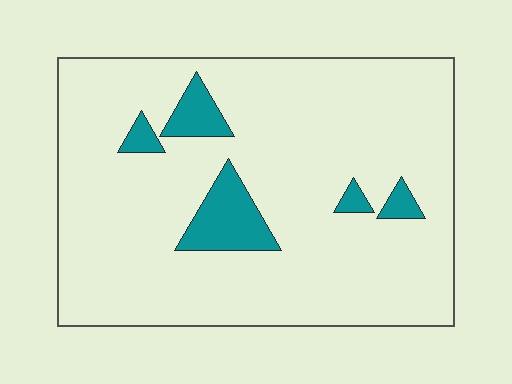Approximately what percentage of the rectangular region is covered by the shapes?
Approximately 10%.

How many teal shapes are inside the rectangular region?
5.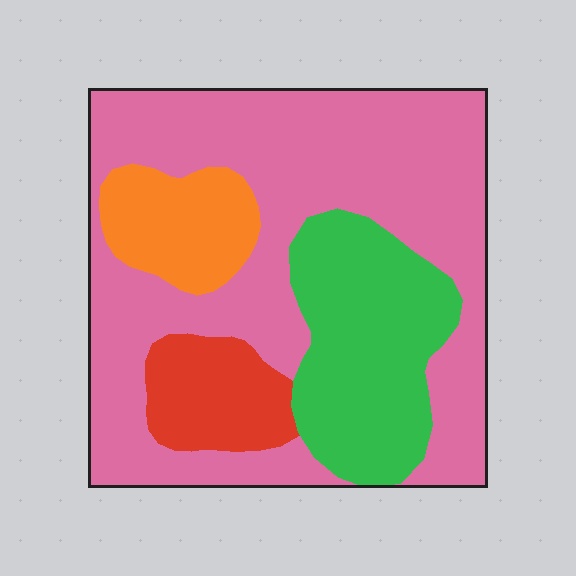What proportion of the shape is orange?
Orange covers roughly 10% of the shape.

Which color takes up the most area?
Pink, at roughly 60%.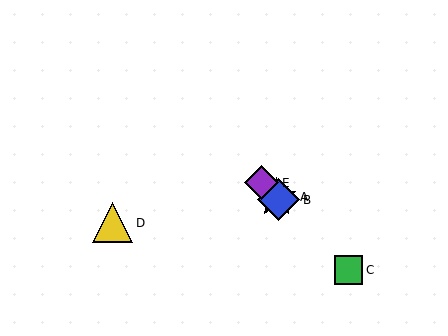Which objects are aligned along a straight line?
Objects A, B, C, E are aligned along a straight line.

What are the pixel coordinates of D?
Object D is at (113, 223).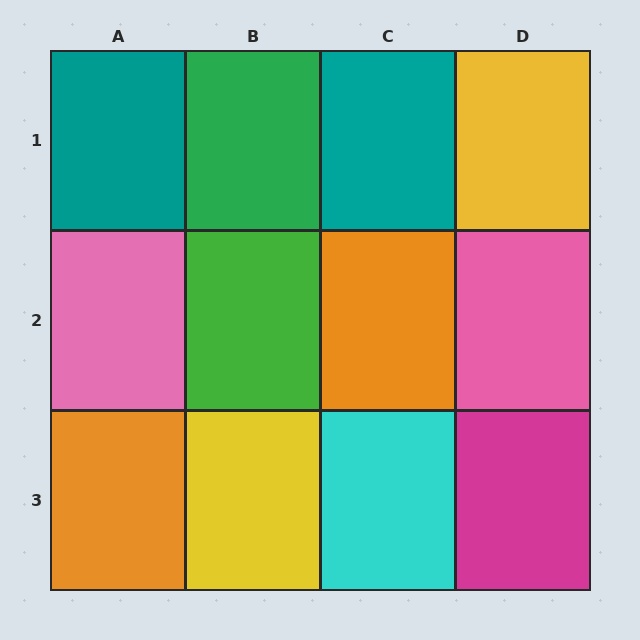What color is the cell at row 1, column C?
Teal.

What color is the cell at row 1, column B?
Green.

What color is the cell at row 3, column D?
Magenta.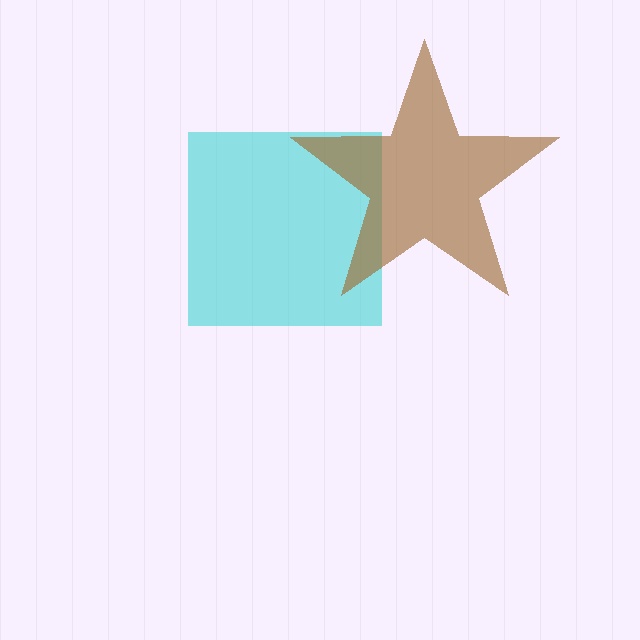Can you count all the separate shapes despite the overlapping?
Yes, there are 2 separate shapes.